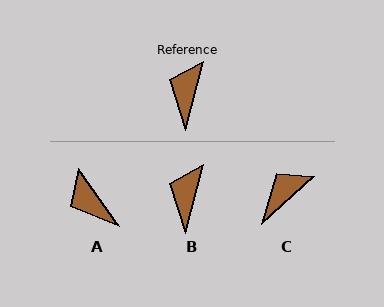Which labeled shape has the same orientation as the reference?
B.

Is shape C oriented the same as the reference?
No, it is off by about 33 degrees.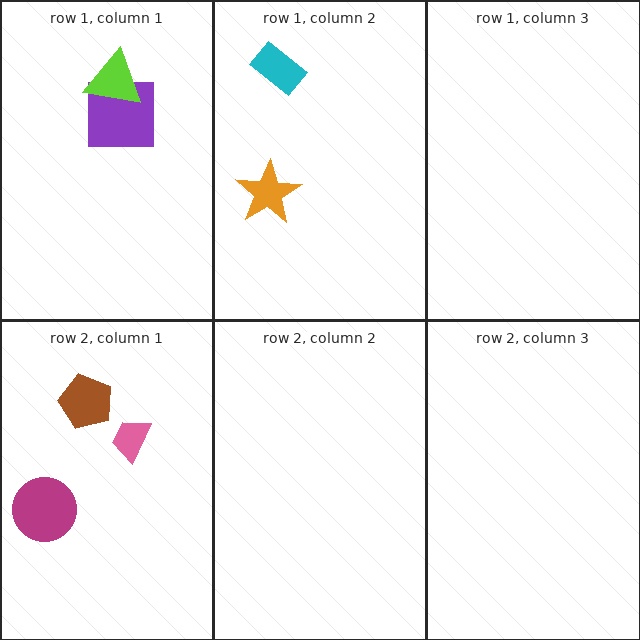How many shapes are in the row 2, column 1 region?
3.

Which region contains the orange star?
The row 1, column 2 region.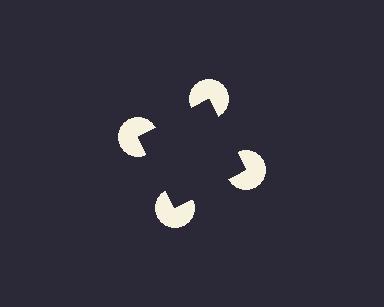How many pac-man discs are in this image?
There are 4 — one at each vertex of the illusory square.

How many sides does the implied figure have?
4 sides.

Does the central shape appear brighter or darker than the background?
It typically appears slightly darker than the background, even though no actual brightness change is drawn.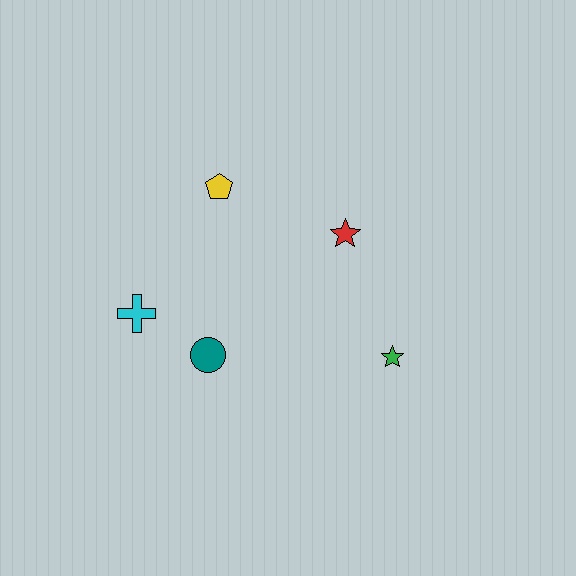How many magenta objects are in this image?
There are no magenta objects.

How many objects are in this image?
There are 5 objects.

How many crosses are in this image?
There is 1 cross.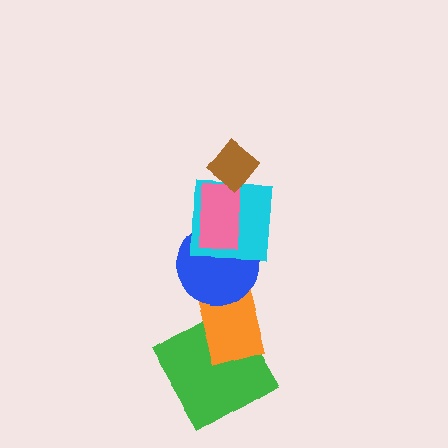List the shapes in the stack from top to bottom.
From top to bottom: the brown diamond, the pink rectangle, the cyan square, the blue circle, the orange rectangle, the green diamond.